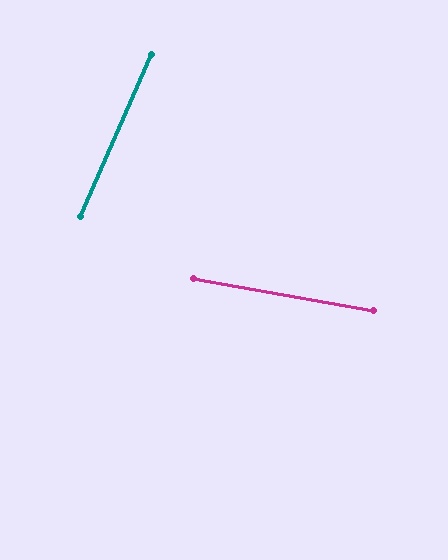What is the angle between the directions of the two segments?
Approximately 76 degrees.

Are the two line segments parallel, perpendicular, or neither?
Neither parallel nor perpendicular — they differ by about 76°.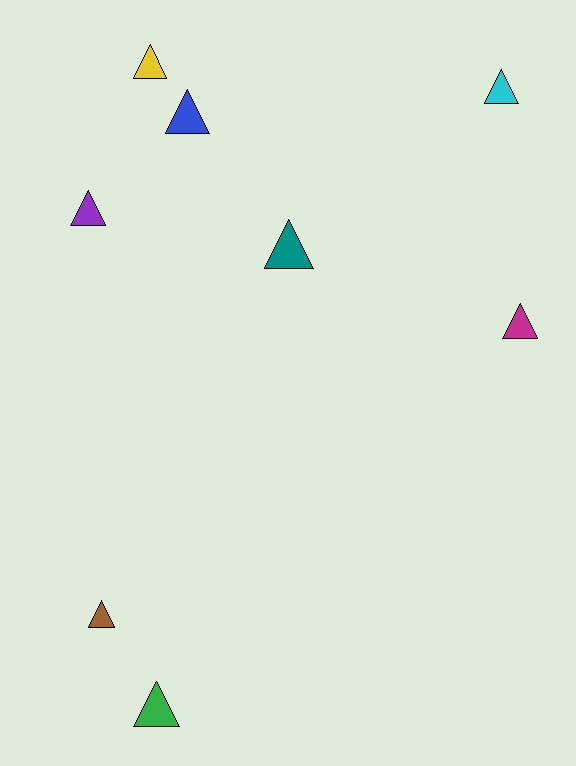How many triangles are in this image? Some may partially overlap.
There are 8 triangles.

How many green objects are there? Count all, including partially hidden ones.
There is 1 green object.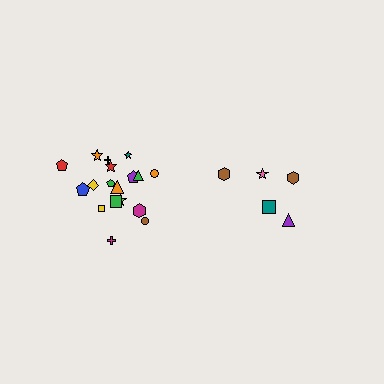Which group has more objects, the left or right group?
The left group.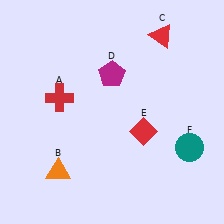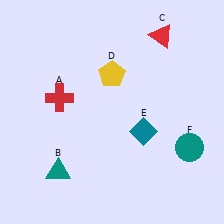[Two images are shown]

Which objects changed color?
B changed from orange to teal. D changed from magenta to yellow. E changed from red to teal.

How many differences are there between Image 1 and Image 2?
There are 3 differences between the two images.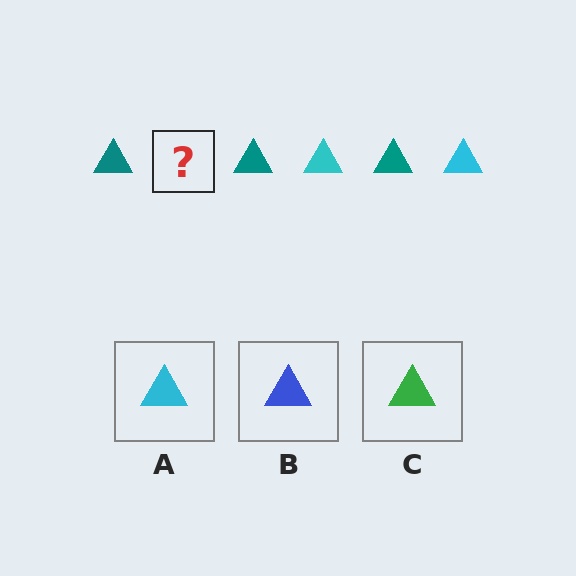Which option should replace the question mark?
Option A.